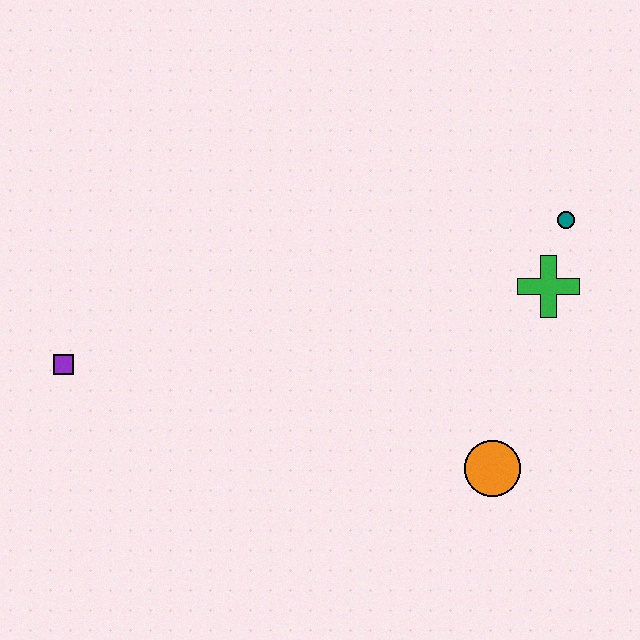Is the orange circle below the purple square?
Yes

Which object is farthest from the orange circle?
The purple square is farthest from the orange circle.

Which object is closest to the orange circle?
The green cross is closest to the orange circle.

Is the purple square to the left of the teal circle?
Yes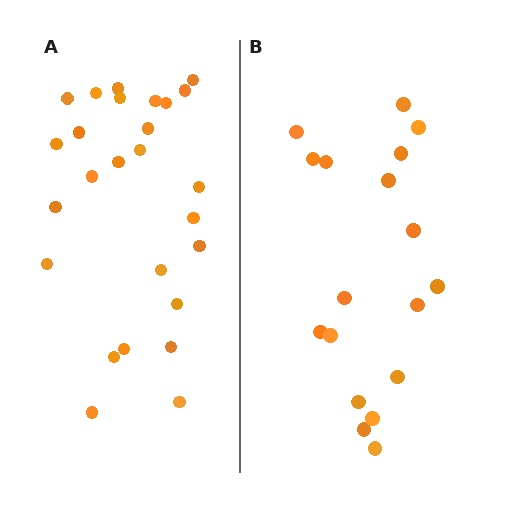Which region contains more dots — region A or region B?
Region A (the left region) has more dots.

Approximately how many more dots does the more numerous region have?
Region A has roughly 8 or so more dots than region B.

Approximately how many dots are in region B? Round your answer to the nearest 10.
About 20 dots. (The exact count is 18, which rounds to 20.)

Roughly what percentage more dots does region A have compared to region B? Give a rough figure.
About 45% more.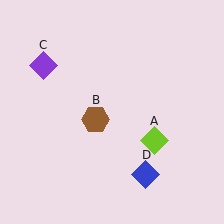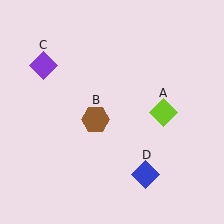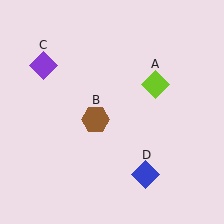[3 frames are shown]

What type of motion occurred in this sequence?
The lime diamond (object A) rotated counterclockwise around the center of the scene.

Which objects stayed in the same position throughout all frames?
Brown hexagon (object B) and purple diamond (object C) and blue diamond (object D) remained stationary.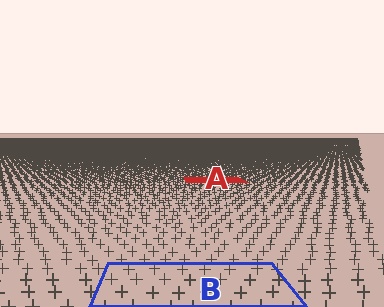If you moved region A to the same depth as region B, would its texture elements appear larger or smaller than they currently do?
They would appear larger. At a closer depth, the same texture elements are projected at a bigger on-screen size.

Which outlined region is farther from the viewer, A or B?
Region A is farther from the viewer — the texture elements inside it appear smaller and more densely packed.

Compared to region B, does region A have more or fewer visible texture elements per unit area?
Region A has more texture elements per unit area — they are packed more densely because it is farther away.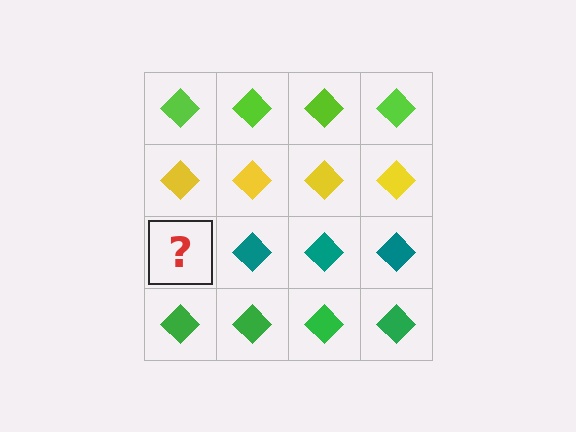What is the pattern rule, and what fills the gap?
The rule is that each row has a consistent color. The gap should be filled with a teal diamond.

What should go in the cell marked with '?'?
The missing cell should contain a teal diamond.